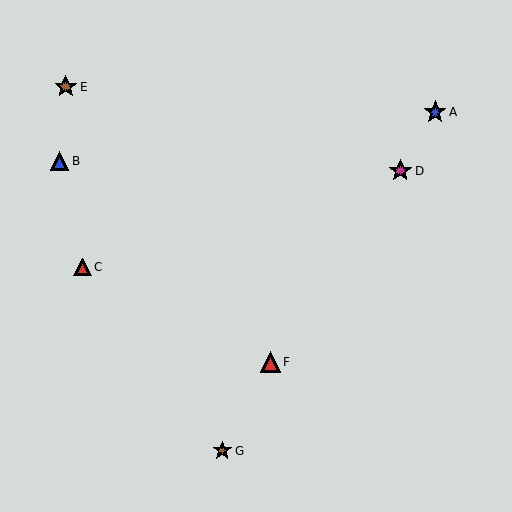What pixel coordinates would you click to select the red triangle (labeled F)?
Click at (270, 362) to select the red triangle F.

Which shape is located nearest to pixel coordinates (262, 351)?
The red triangle (labeled F) at (270, 362) is nearest to that location.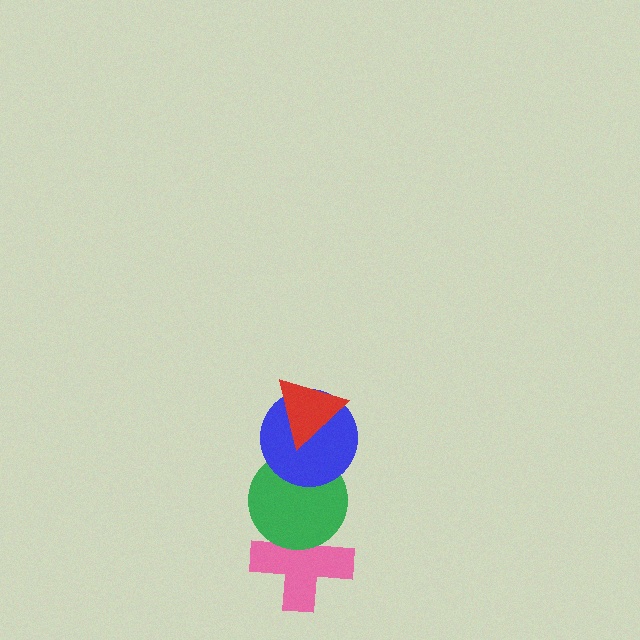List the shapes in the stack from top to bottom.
From top to bottom: the red triangle, the blue circle, the green circle, the pink cross.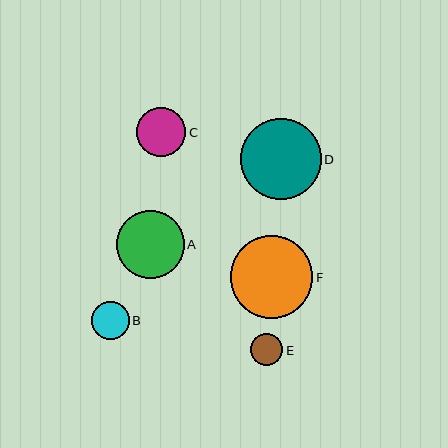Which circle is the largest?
Circle F is the largest with a size of approximately 83 pixels.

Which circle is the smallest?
Circle E is the smallest with a size of approximately 32 pixels.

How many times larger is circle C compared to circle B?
Circle C is approximately 1.3 times the size of circle B.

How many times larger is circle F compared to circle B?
Circle F is approximately 2.2 times the size of circle B.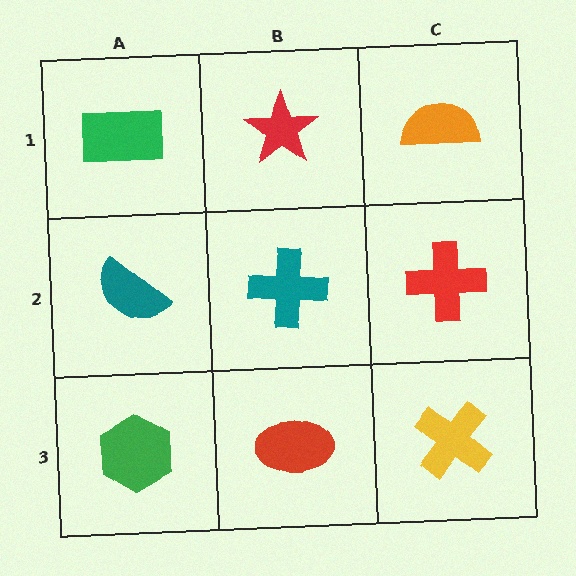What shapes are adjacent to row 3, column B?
A teal cross (row 2, column B), a green hexagon (row 3, column A), a yellow cross (row 3, column C).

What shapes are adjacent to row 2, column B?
A red star (row 1, column B), a red ellipse (row 3, column B), a teal semicircle (row 2, column A), a red cross (row 2, column C).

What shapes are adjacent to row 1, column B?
A teal cross (row 2, column B), a green rectangle (row 1, column A), an orange semicircle (row 1, column C).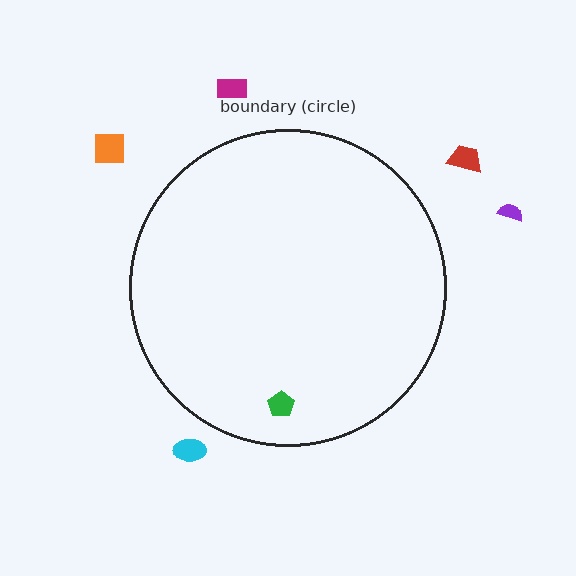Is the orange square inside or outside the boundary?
Outside.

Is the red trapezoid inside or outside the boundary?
Outside.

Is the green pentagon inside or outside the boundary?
Inside.